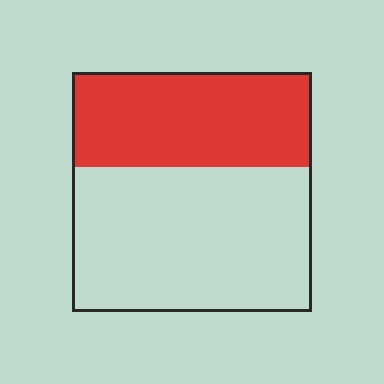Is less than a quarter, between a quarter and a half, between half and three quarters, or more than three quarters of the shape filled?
Between a quarter and a half.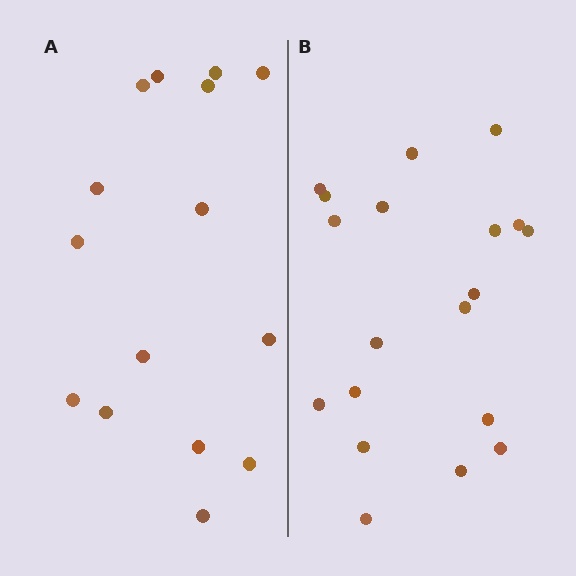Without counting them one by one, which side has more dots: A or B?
Region B (the right region) has more dots.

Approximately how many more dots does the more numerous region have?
Region B has about 4 more dots than region A.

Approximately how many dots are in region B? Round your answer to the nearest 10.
About 20 dots. (The exact count is 19, which rounds to 20.)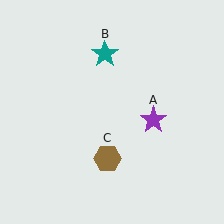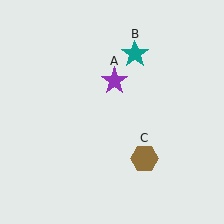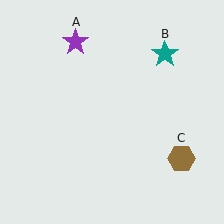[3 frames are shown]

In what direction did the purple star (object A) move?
The purple star (object A) moved up and to the left.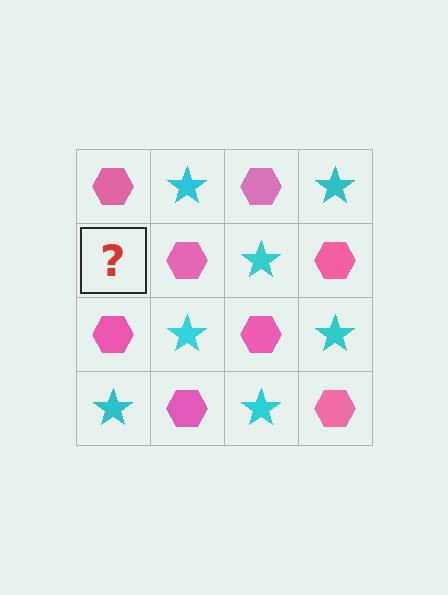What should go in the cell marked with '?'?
The missing cell should contain a cyan star.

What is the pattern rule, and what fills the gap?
The rule is that it alternates pink hexagon and cyan star in a checkerboard pattern. The gap should be filled with a cyan star.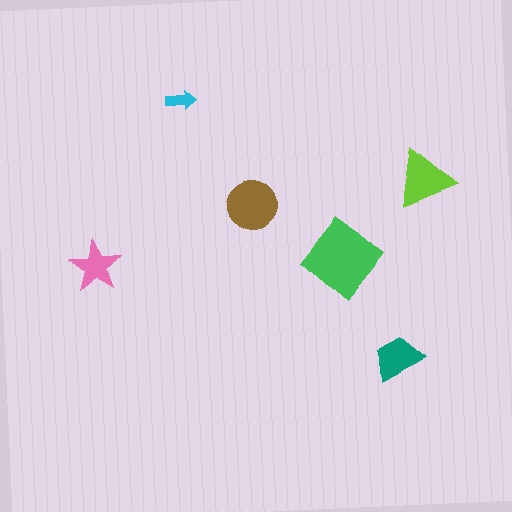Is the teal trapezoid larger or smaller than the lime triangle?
Smaller.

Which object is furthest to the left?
The pink star is leftmost.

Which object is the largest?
The green diamond.